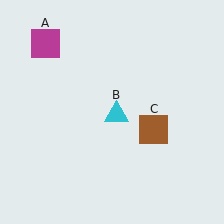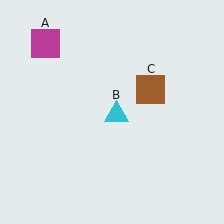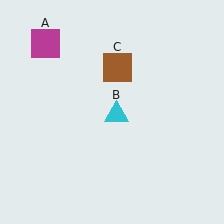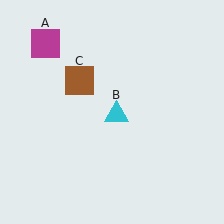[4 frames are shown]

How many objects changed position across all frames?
1 object changed position: brown square (object C).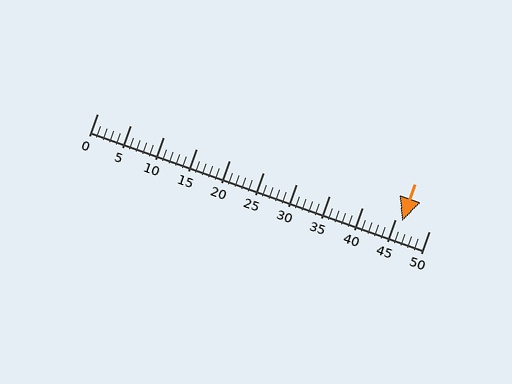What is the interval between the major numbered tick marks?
The major tick marks are spaced 5 units apart.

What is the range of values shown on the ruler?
The ruler shows values from 0 to 50.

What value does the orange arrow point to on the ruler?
The orange arrow points to approximately 46.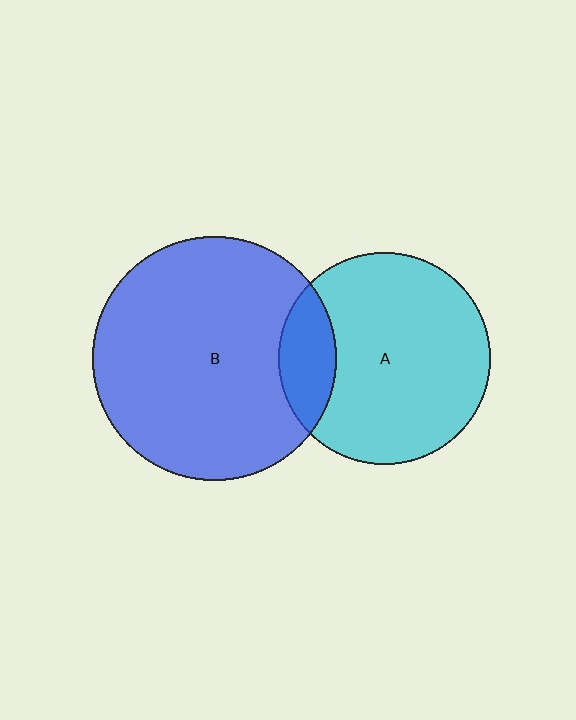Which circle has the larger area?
Circle B (blue).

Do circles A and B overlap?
Yes.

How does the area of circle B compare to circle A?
Approximately 1.3 times.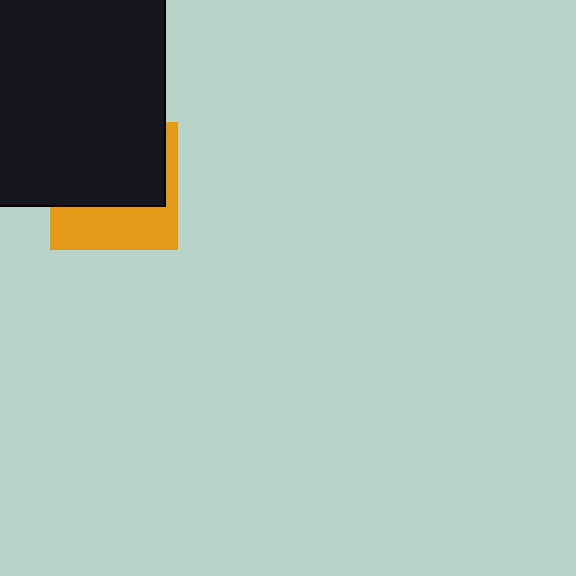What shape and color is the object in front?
The object in front is a black rectangle.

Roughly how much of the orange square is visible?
A small part of it is visible (roughly 39%).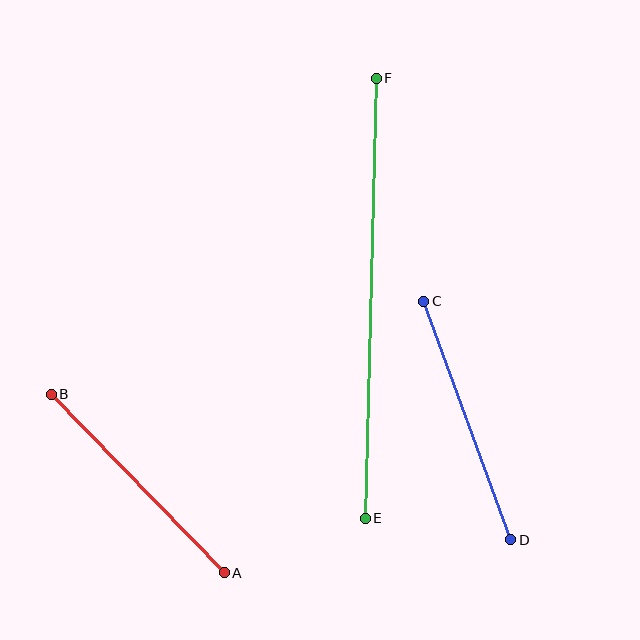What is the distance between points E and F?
The distance is approximately 440 pixels.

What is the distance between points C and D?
The distance is approximately 254 pixels.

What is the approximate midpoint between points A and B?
The midpoint is at approximately (138, 484) pixels.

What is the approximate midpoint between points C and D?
The midpoint is at approximately (467, 420) pixels.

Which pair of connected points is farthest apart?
Points E and F are farthest apart.